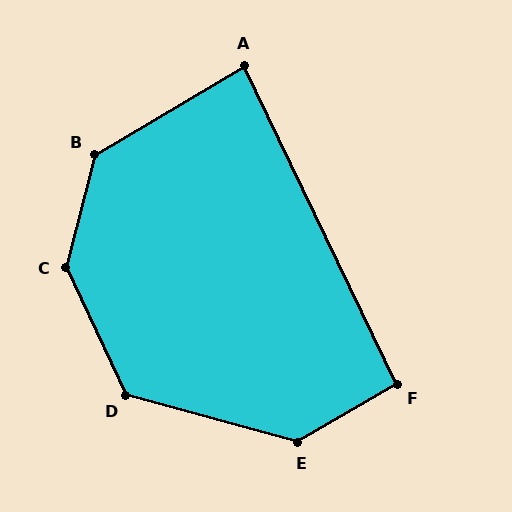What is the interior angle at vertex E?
Approximately 135 degrees (obtuse).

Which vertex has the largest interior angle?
C, at approximately 140 degrees.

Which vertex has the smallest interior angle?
A, at approximately 85 degrees.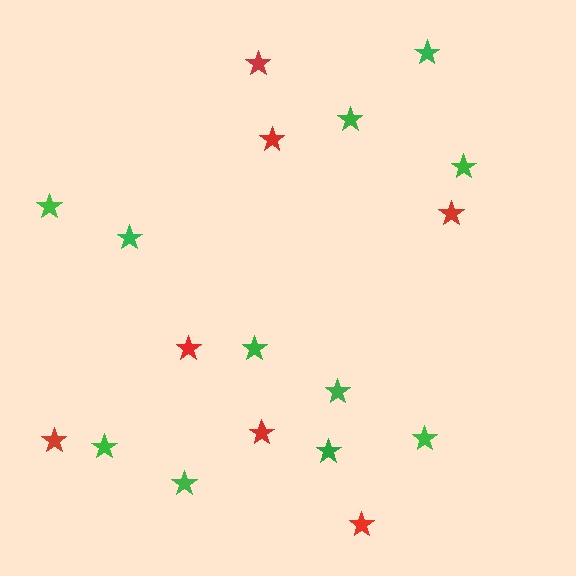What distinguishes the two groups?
There are 2 groups: one group of red stars (7) and one group of green stars (11).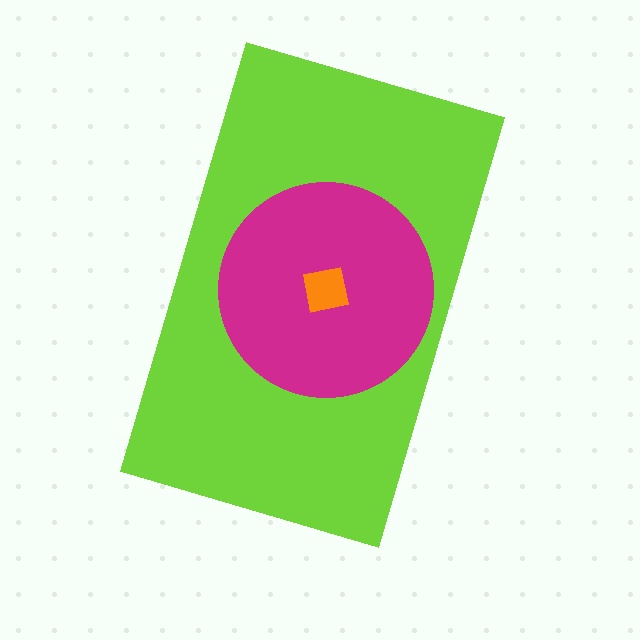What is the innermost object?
The orange square.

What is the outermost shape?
The lime rectangle.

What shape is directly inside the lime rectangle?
The magenta circle.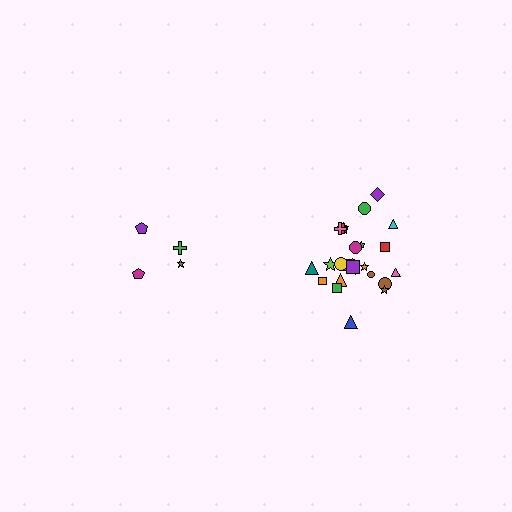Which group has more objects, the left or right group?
The right group.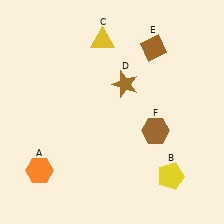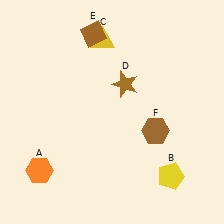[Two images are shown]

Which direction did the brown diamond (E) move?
The brown diamond (E) moved left.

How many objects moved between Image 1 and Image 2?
1 object moved between the two images.